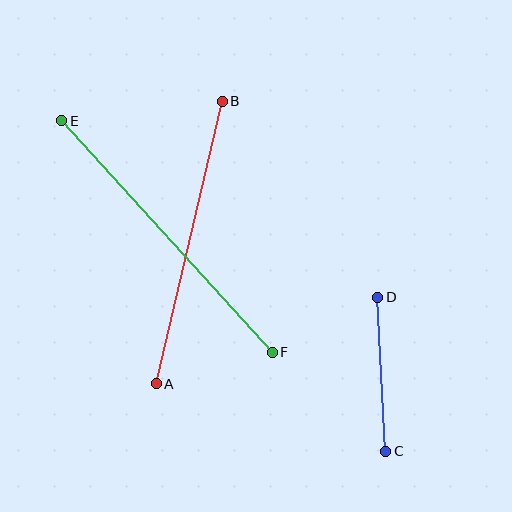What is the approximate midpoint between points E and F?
The midpoint is at approximately (167, 236) pixels.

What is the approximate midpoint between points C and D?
The midpoint is at approximately (382, 374) pixels.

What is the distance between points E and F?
The distance is approximately 313 pixels.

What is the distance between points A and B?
The distance is approximately 290 pixels.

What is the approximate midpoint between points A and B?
The midpoint is at approximately (189, 243) pixels.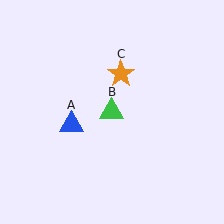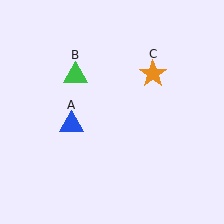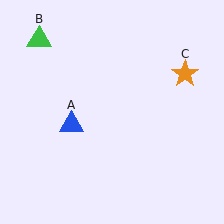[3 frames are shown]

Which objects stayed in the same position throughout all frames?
Blue triangle (object A) remained stationary.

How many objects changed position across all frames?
2 objects changed position: green triangle (object B), orange star (object C).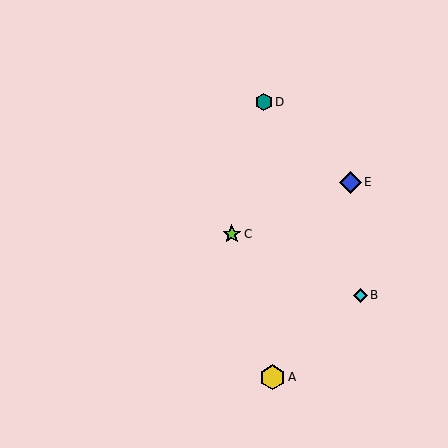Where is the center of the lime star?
The center of the lime star is at (232, 234).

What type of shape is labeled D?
Shape D is a teal hexagon.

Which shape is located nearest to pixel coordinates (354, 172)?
The blue diamond (labeled E) at (350, 182) is nearest to that location.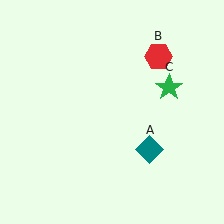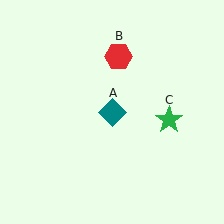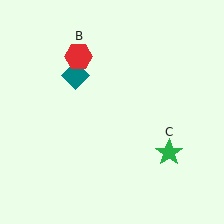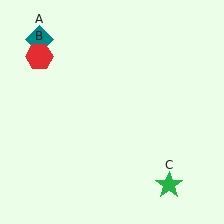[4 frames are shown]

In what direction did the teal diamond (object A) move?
The teal diamond (object A) moved up and to the left.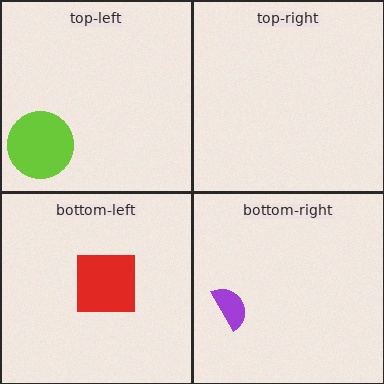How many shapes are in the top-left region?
1.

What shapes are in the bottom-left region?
The red square.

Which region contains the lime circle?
The top-left region.